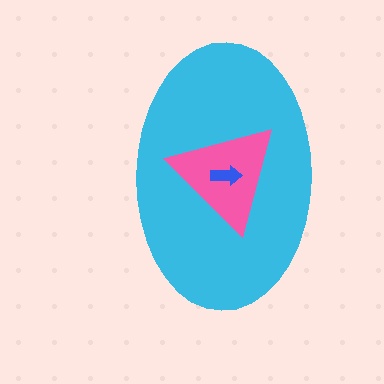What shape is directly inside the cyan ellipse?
The pink triangle.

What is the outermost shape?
The cyan ellipse.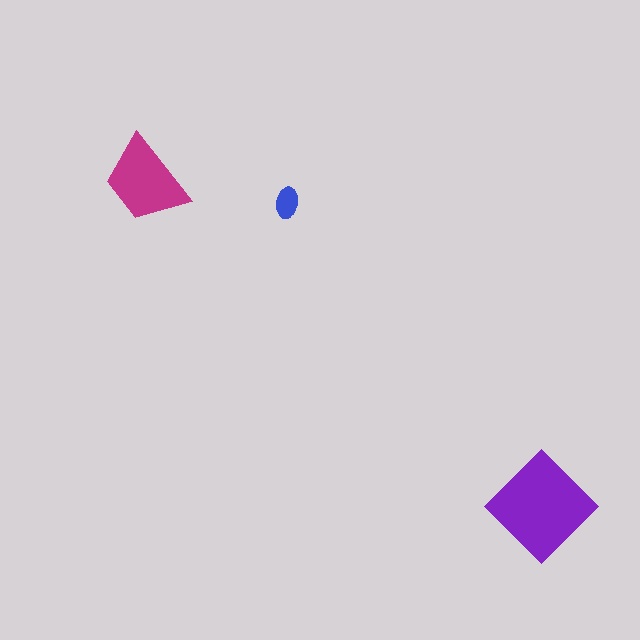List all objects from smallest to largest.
The blue ellipse, the magenta trapezoid, the purple diamond.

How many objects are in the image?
There are 3 objects in the image.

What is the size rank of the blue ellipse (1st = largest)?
3rd.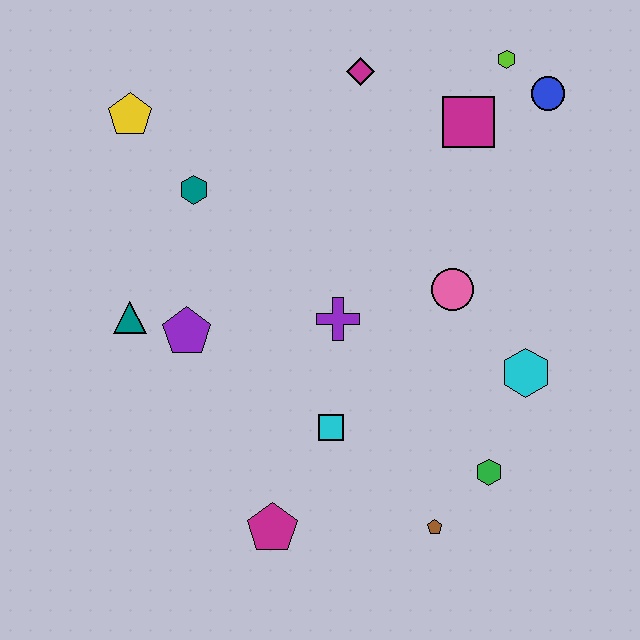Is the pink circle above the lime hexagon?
No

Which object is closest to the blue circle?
The lime hexagon is closest to the blue circle.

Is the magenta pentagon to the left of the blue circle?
Yes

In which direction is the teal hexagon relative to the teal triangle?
The teal hexagon is above the teal triangle.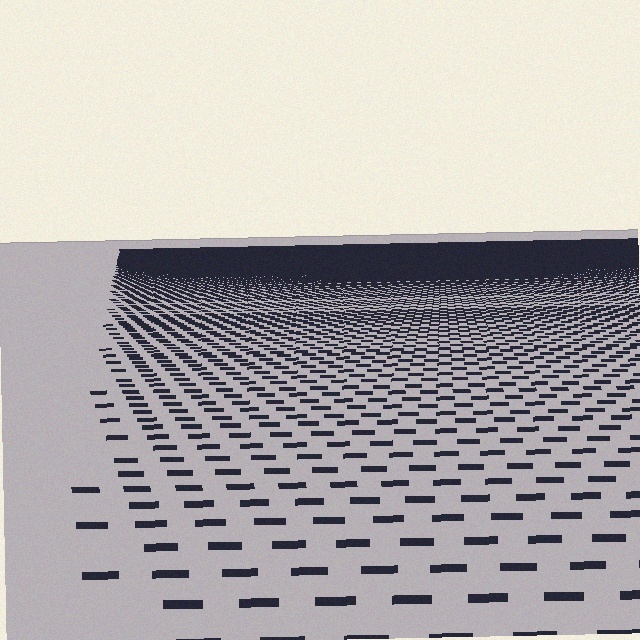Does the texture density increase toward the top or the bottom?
Density increases toward the top.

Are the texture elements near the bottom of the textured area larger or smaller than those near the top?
Larger. Near the bottom, elements are closer to the viewer and appear at a bigger on-screen size.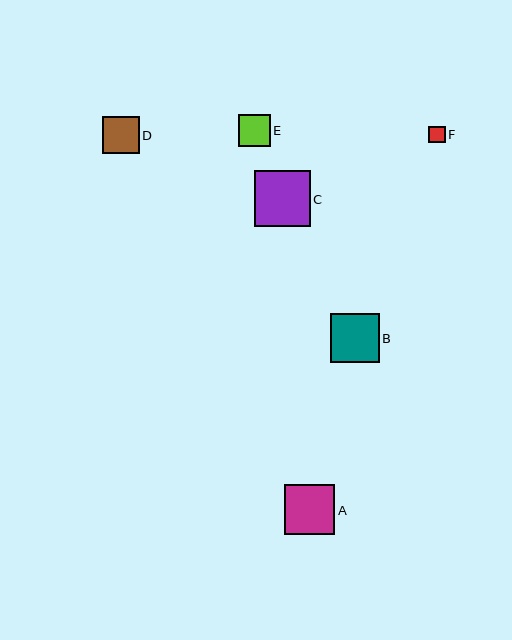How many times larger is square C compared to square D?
Square C is approximately 1.5 times the size of square D.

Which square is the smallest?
Square F is the smallest with a size of approximately 16 pixels.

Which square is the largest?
Square C is the largest with a size of approximately 56 pixels.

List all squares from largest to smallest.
From largest to smallest: C, A, B, D, E, F.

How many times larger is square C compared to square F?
Square C is approximately 3.4 times the size of square F.